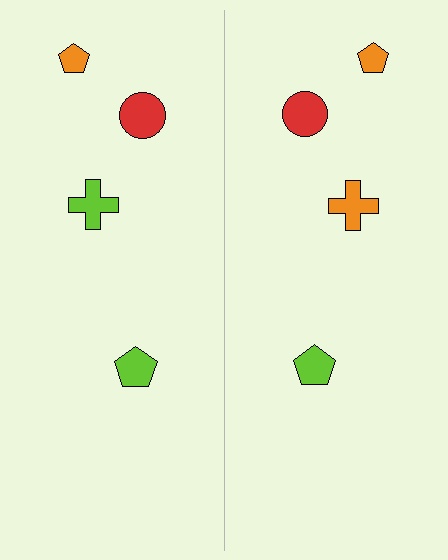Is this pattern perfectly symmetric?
No, the pattern is not perfectly symmetric. The orange cross on the right side breaks the symmetry — its mirror counterpart is lime.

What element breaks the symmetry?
The orange cross on the right side breaks the symmetry — its mirror counterpart is lime.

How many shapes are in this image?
There are 8 shapes in this image.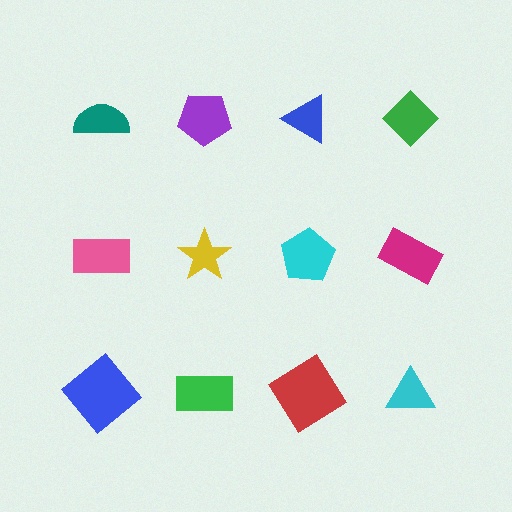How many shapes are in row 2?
4 shapes.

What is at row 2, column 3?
A cyan pentagon.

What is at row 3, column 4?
A cyan triangle.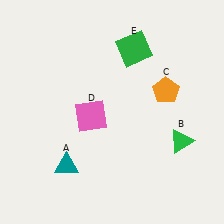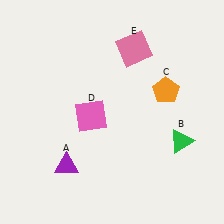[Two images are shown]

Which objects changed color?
A changed from teal to purple. E changed from green to pink.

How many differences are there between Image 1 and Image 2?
There are 2 differences between the two images.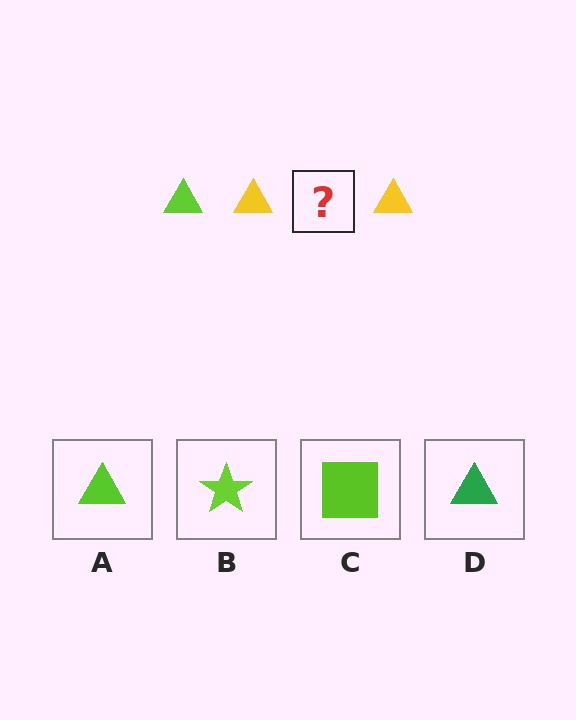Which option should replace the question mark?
Option A.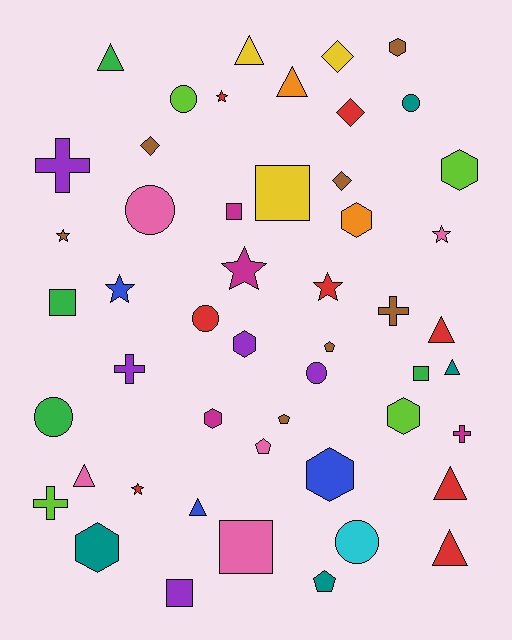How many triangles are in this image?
There are 9 triangles.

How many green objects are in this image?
There are 4 green objects.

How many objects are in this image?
There are 50 objects.